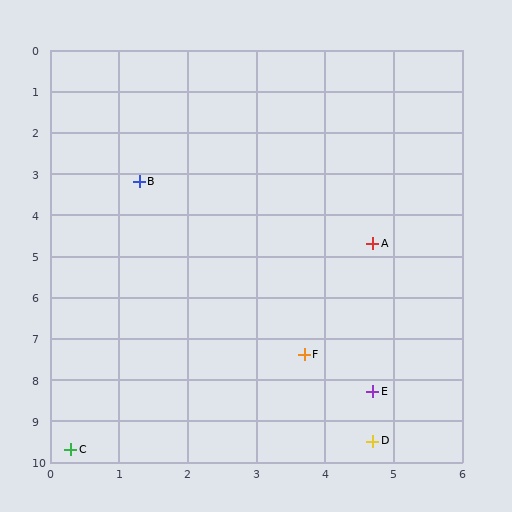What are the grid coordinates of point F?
Point F is at approximately (3.7, 7.4).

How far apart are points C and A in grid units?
Points C and A are about 6.7 grid units apart.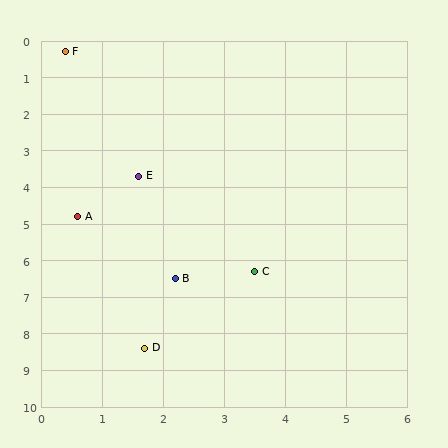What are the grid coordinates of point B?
Point B is at approximately (2.2, 6.5).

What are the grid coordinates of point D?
Point D is at approximately (1.7, 8.4).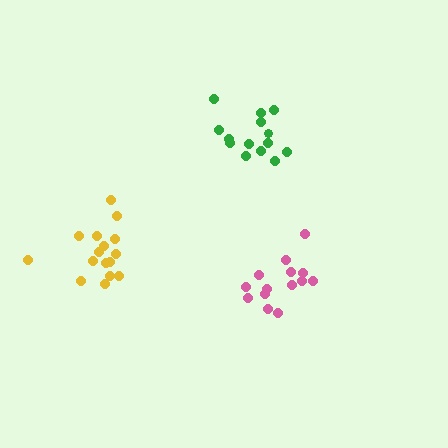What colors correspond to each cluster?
The clusters are colored: green, yellow, pink.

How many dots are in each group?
Group 1: 14 dots, Group 2: 16 dots, Group 3: 14 dots (44 total).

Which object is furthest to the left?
The yellow cluster is leftmost.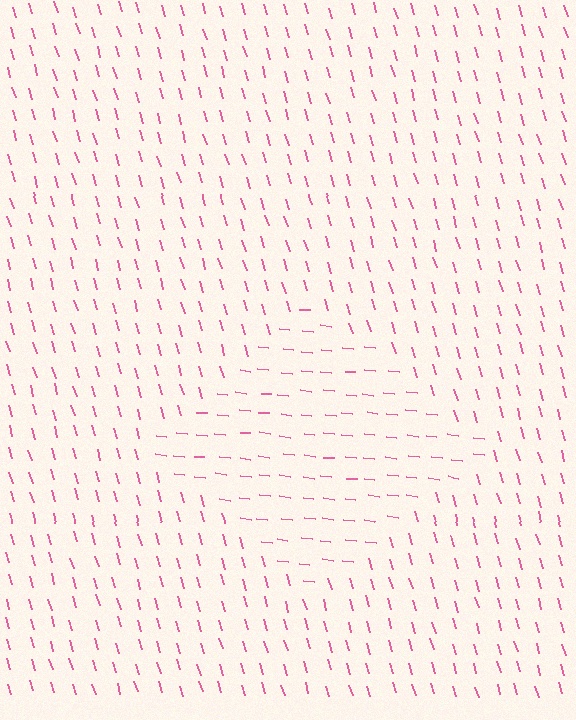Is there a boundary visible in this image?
Yes, there is a texture boundary formed by a change in line orientation.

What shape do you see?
I see a diamond.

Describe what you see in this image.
The image is filled with small pink line segments. A diamond region in the image has lines oriented differently from the surrounding lines, creating a visible texture boundary.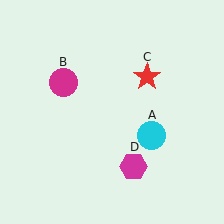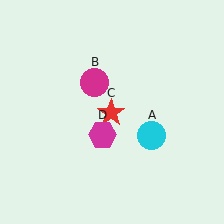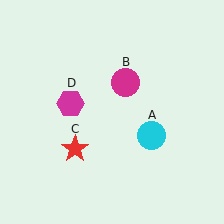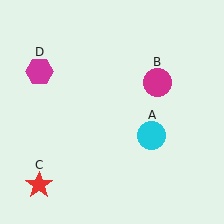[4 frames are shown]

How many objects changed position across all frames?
3 objects changed position: magenta circle (object B), red star (object C), magenta hexagon (object D).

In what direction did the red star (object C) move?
The red star (object C) moved down and to the left.